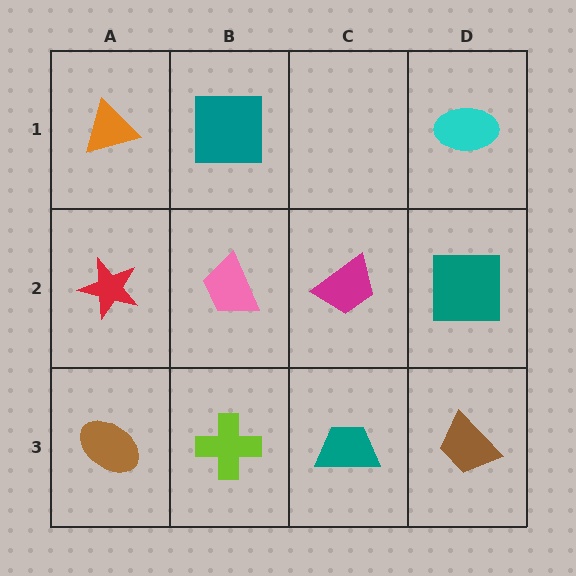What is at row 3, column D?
A brown trapezoid.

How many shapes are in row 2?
4 shapes.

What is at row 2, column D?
A teal square.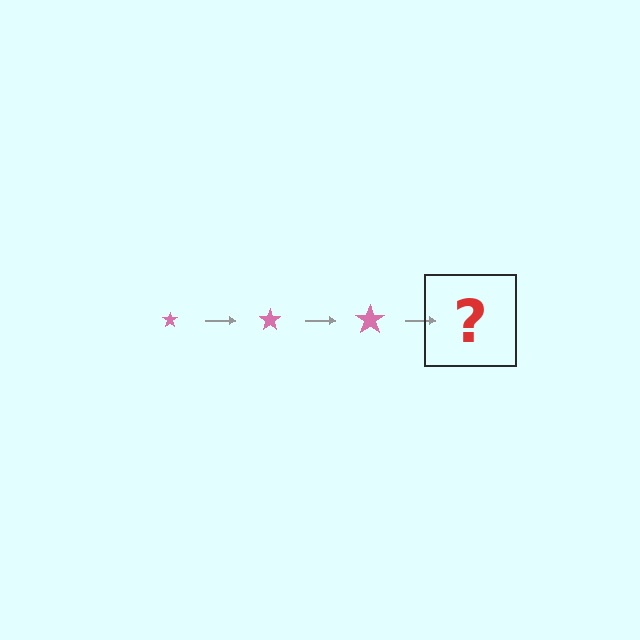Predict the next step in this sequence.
The next step is a pink star, larger than the previous one.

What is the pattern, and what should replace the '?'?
The pattern is that the star gets progressively larger each step. The '?' should be a pink star, larger than the previous one.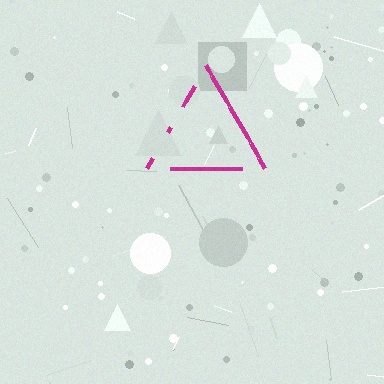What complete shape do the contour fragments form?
The contour fragments form a triangle.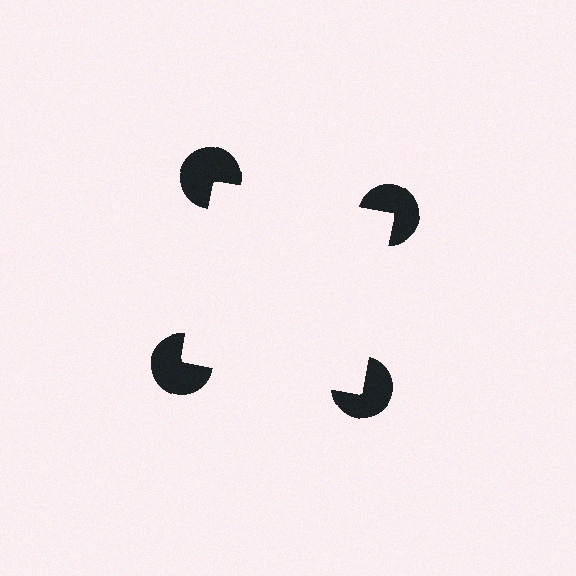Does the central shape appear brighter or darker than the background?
It typically appears slightly brighter than the background, even though no actual brightness change is drawn.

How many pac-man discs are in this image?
There are 4 — one at each vertex of the illusory square.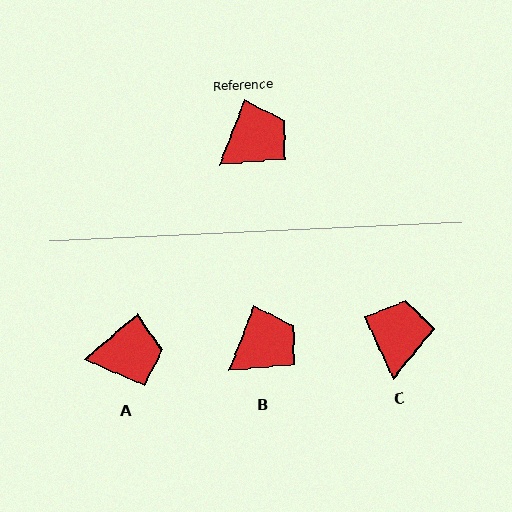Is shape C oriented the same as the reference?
No, it is off by about 46 degrees.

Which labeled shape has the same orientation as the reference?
B.